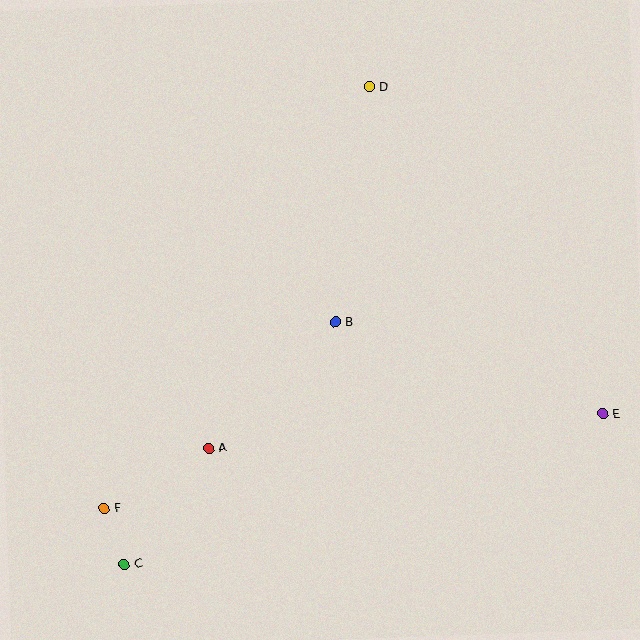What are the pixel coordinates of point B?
Point B is at (335, 322).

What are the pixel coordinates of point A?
Point A is at (209, 448).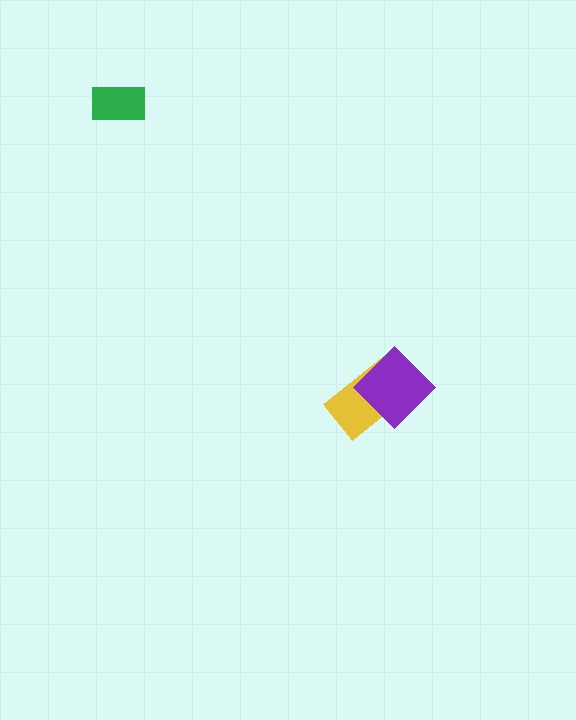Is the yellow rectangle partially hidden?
Yes, it is partially covered by another shape.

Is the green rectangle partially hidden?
No, no other shape covers it.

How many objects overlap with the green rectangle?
0 objects overlap with the green rectangle.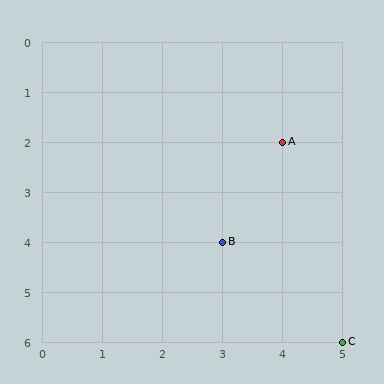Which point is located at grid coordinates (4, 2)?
Point A is at (4, 2).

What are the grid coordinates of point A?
Point A is at grid coordinates (4, 2).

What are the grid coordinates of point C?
Point C is at grid coordinates (5, 6).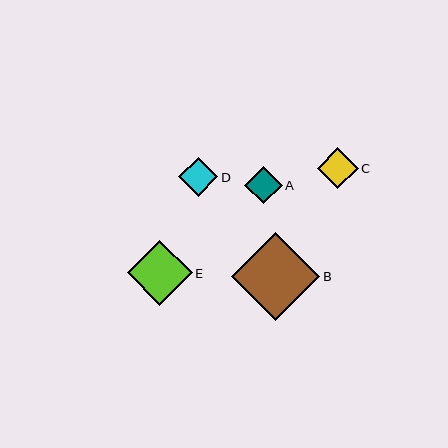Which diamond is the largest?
Diamond B is the largest with a size of approximately 88 pixels.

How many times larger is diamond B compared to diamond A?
Diamond B is approximately 2.3 times the size of diamond A.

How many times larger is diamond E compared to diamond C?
Diamond E is approximately 1.6 times the size of diamond C.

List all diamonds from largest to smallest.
From largest to smallest: B, E, C, D, A.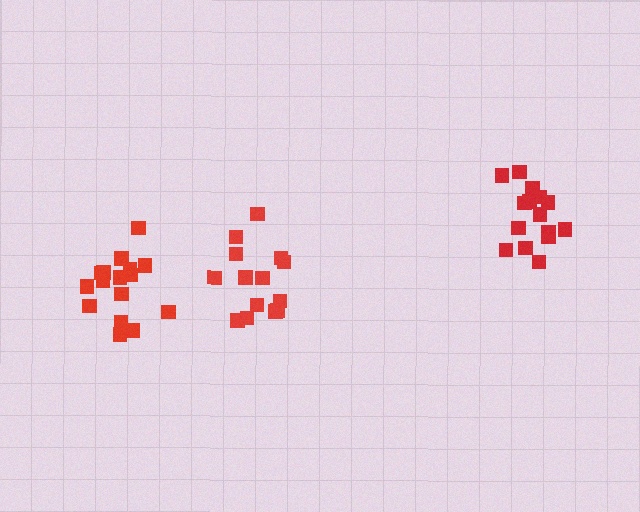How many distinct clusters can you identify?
There are 3 distinct clusters.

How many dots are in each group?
Group 1: 14 dots, Group 2: 15 dots, Group 3: 16 dots (45 total).